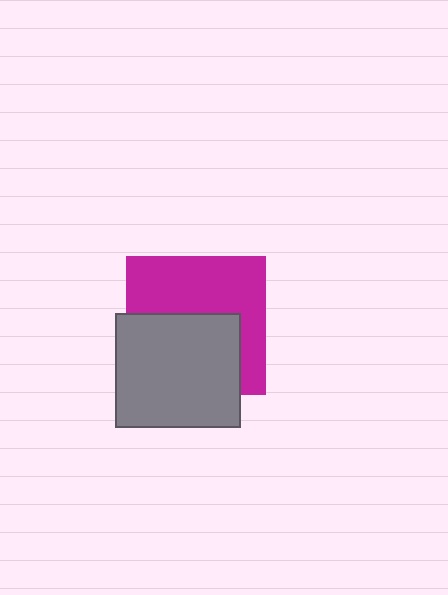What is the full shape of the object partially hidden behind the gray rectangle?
The partially hidden object is a magenta square.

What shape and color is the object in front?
The object in front is a gray rectangle.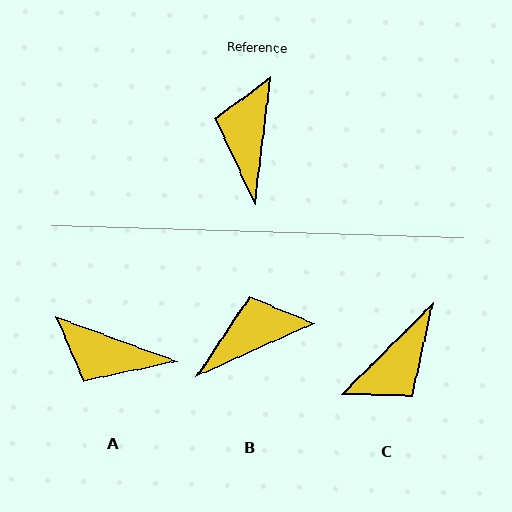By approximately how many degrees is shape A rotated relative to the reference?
Approximately 77 degrees counter-clockwise.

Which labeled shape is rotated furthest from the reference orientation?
C, about 142 degrees away.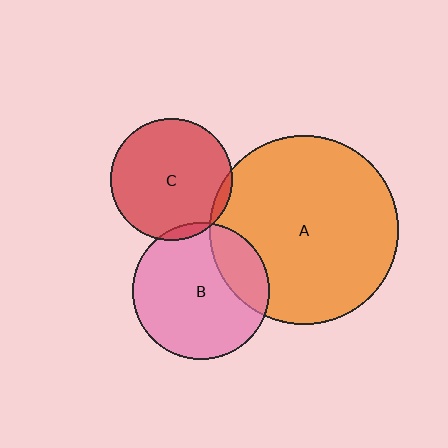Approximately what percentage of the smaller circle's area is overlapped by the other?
Approximately 5%.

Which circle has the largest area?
Circle A (orange).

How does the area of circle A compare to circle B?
Approximately 1.9 times.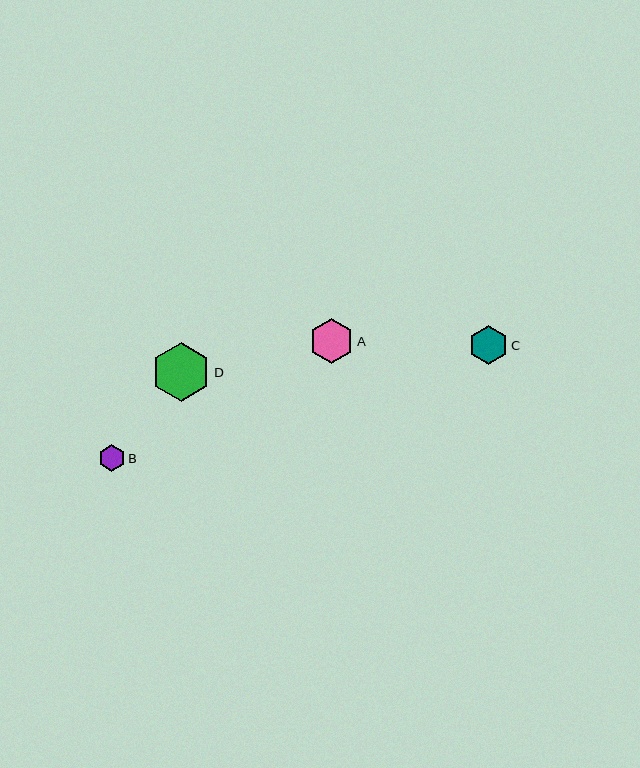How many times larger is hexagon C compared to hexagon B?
Hexagon C is approximately 1.5 times the size of hexagon B.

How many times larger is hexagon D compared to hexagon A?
Hexagon D is approximately 1.3 times the size of hexagon A.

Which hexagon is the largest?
Hexagon D is the largest with a size of approximately 59 pixels.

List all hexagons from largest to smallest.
From largest to smallest: D, A, C, B.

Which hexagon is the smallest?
Hexagon B is the smallest with a size of approximately 26 pixels.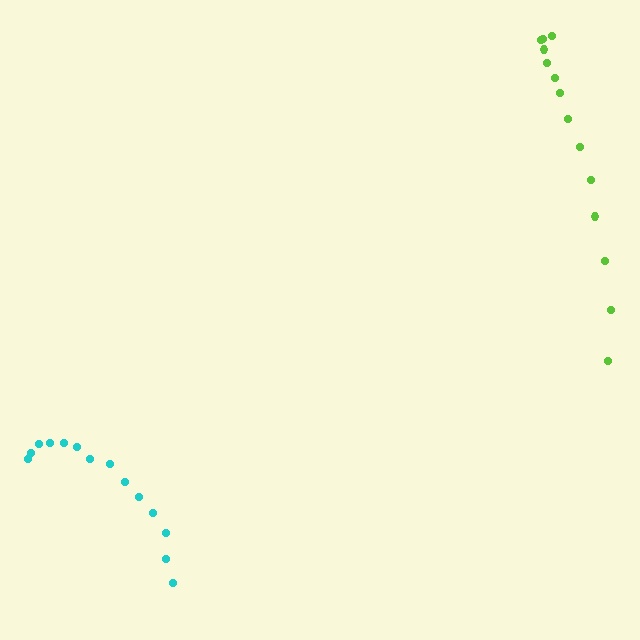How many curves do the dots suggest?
There are 2 distinct paths.